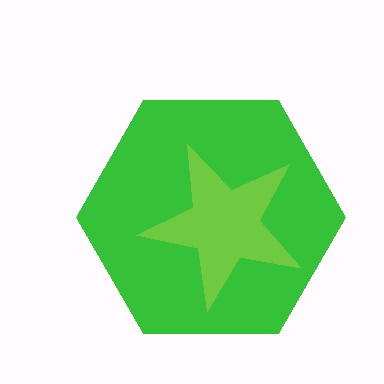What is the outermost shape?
The green hexagon.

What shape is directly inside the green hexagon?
The lime star.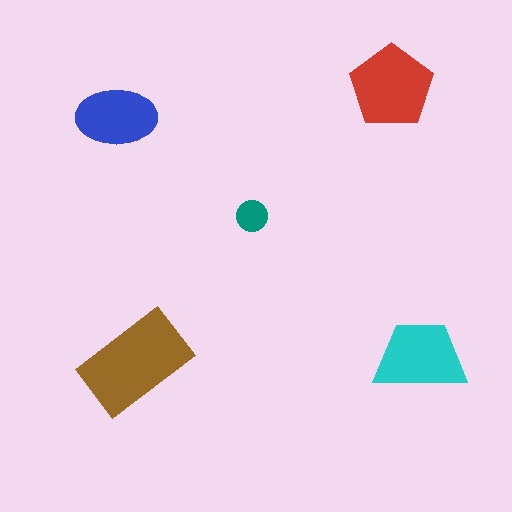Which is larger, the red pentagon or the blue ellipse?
The red pentagon.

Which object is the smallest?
The teal circle.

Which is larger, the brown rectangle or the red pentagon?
The brown rectangle.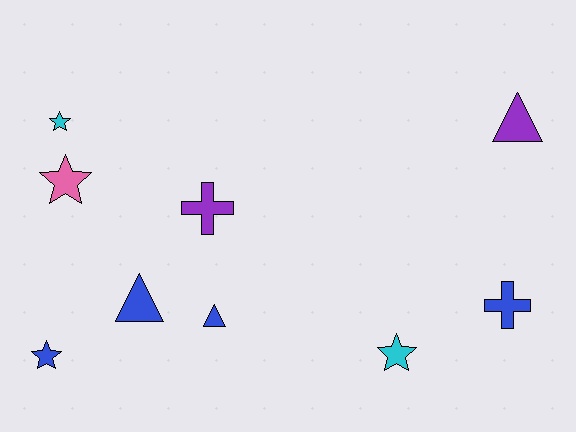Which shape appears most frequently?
Star, with 4 objects.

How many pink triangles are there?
There are no pink triangles.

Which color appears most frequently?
Blue, with 4 objects.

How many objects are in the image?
There are 9 objects.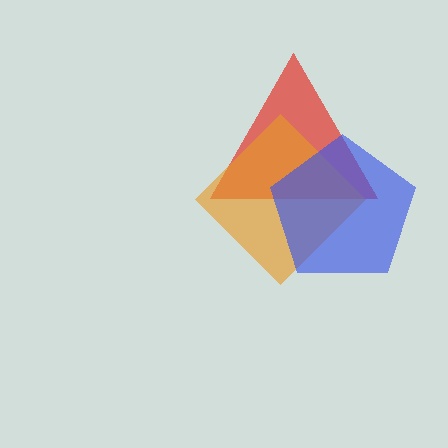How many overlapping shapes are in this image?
There are 3 overlapping shapes in the image.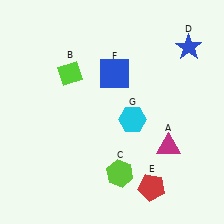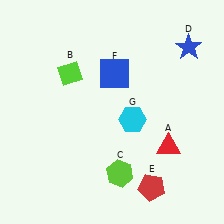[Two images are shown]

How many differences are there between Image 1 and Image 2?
There is 1 difference between the two images.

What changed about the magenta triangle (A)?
In Image 1, A is magenta. In Image 2, it changed to red.